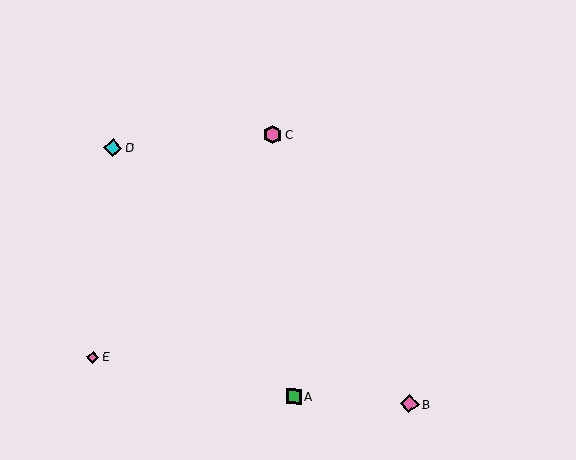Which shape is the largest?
The pink hexagon (labeled C) is the largest.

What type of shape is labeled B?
Shape B is a pink diamond.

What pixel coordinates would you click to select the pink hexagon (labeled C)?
Click at (273, 135) to select the pink hexagon C.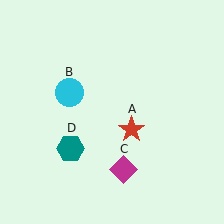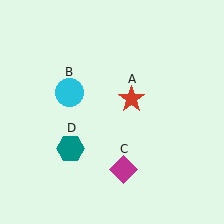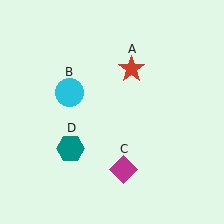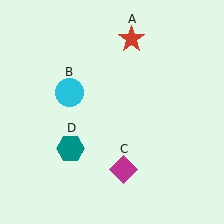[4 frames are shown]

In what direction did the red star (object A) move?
The red star (object A) moved up.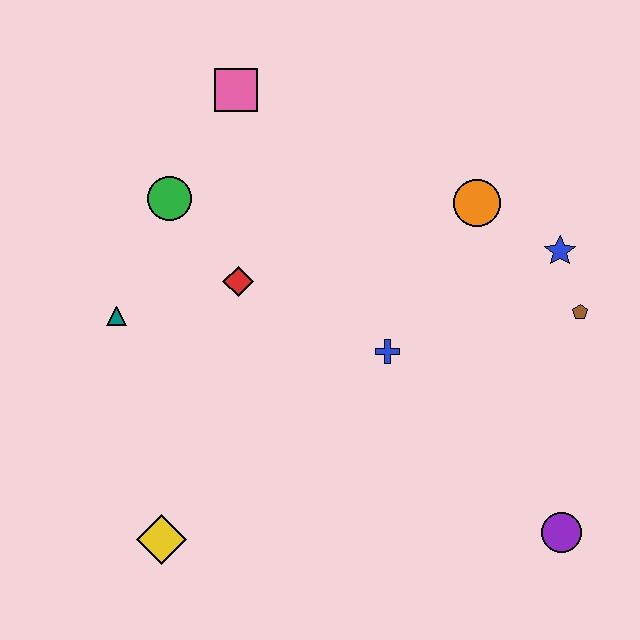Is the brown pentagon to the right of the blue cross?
Yes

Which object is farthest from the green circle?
The purple circle is farthest from the green circle.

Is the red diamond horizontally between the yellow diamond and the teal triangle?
No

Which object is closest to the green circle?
The red diamond is closest to the green circle.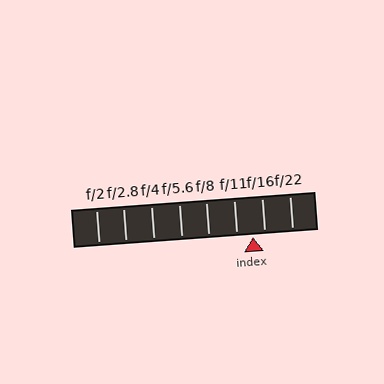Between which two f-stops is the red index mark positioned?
The index mark is between f/11 and f/16.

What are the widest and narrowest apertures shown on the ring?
The widest aperture shown is f/2 and the narrowest is f/22.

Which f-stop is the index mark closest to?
The index mark is closest to f/16.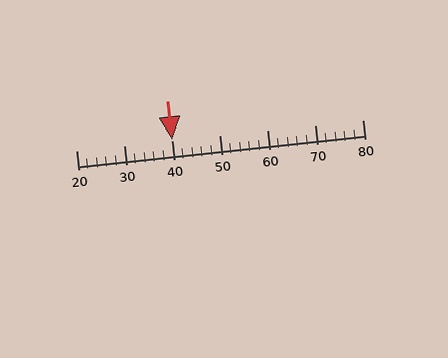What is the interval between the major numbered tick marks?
The major tick marks are spaced 10 units apart.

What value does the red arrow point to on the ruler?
The red arrow points to approximately 40.